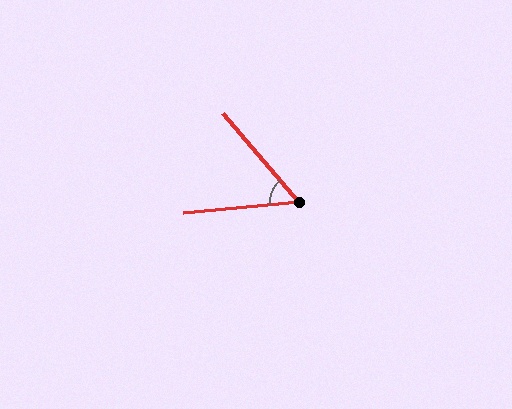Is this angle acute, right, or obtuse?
It is acute.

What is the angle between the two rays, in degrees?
Approximately 55 degrees.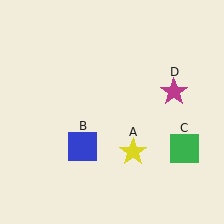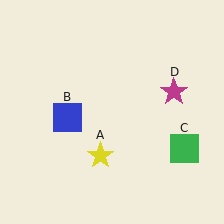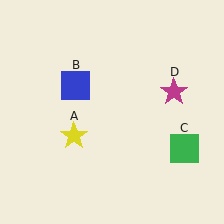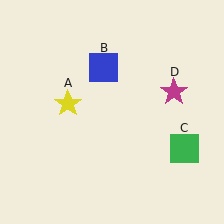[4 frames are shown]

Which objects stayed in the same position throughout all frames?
Green square (object C) and magenta star (object D) remained stationary.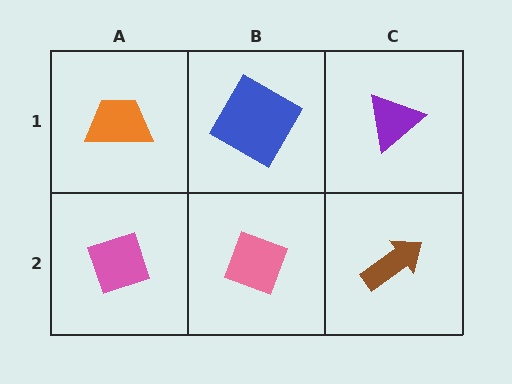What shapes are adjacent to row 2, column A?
An orange trapezoid (row 1, column A), a pink diamond (row 2, column B).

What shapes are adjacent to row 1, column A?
A pink diamond (row 2, column A), a blue diamond (row 1, column B).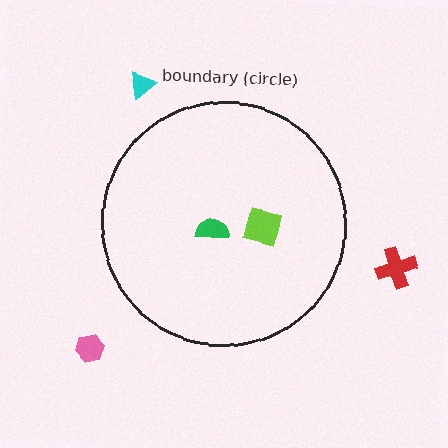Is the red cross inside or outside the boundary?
Outside.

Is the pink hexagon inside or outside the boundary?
Outside.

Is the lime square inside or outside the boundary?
Inside.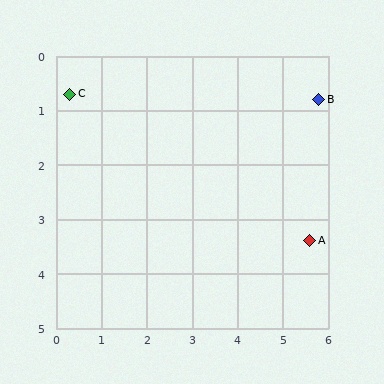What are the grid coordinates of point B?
Point B is at approximately (5.8, 0.8).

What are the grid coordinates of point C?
Point C is at approximately (0.3, 0.7).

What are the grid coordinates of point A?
Point A is at approximately (5.6, 3.4).